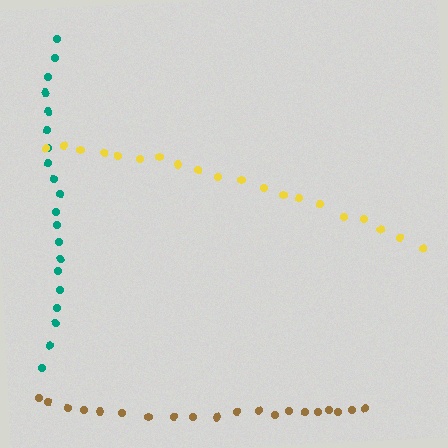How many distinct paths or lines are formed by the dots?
There are 3 distinct paths.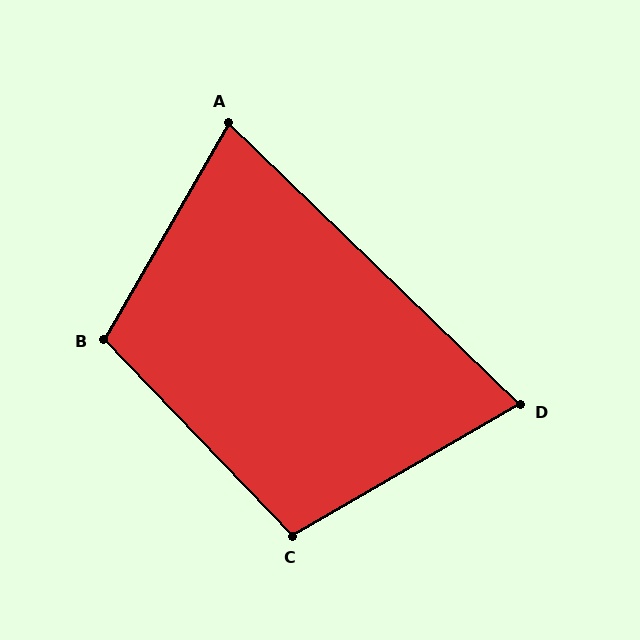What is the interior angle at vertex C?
Approximately 104 degrees (obtuse).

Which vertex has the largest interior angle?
B, at approximately 106 degrees.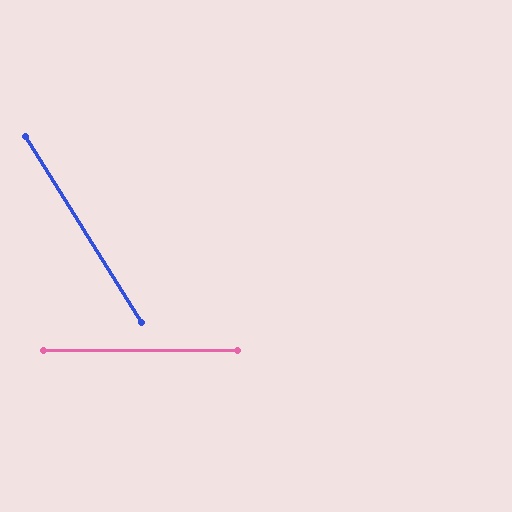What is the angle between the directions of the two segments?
Approximately 58 degrees.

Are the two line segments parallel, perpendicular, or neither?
Neither parallel nor perpendicular — they differ by about 58°.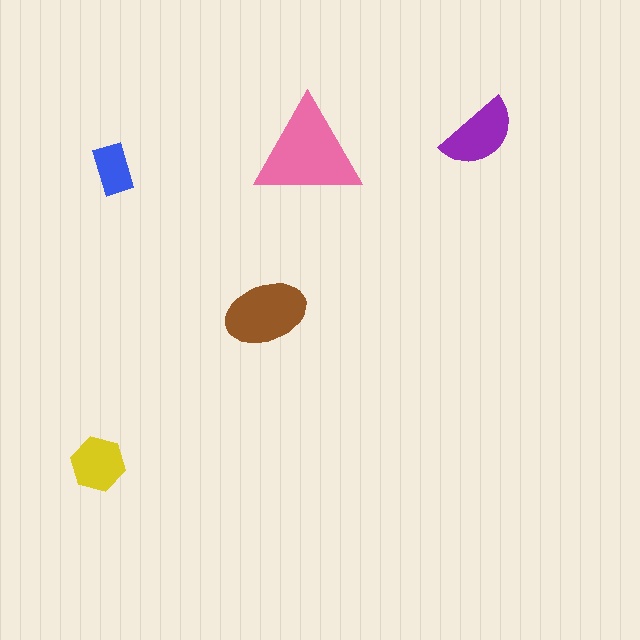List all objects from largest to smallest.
The pink triangle, the brown ellipse, the purple semicircle, the yellow hexagon, the blue rectangle.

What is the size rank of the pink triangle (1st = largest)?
1st.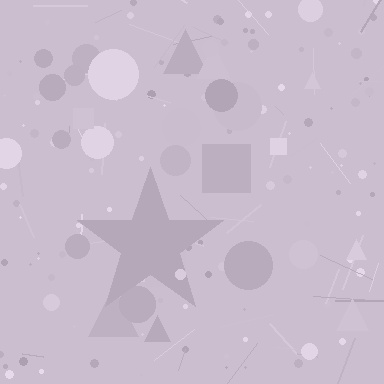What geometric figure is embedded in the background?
A star is embedded in the background.